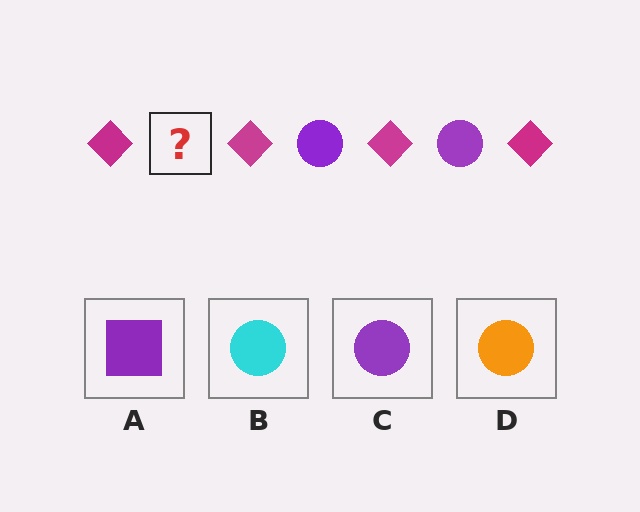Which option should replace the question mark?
Option C.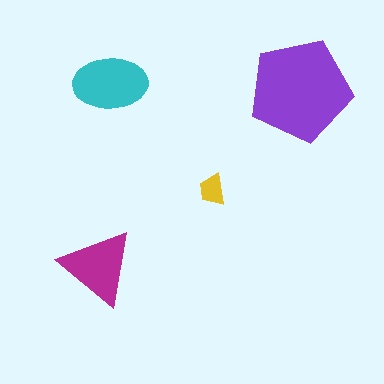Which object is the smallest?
The yellow trapezoid.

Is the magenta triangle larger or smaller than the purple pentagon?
Smaller.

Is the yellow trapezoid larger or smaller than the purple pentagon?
Smaller.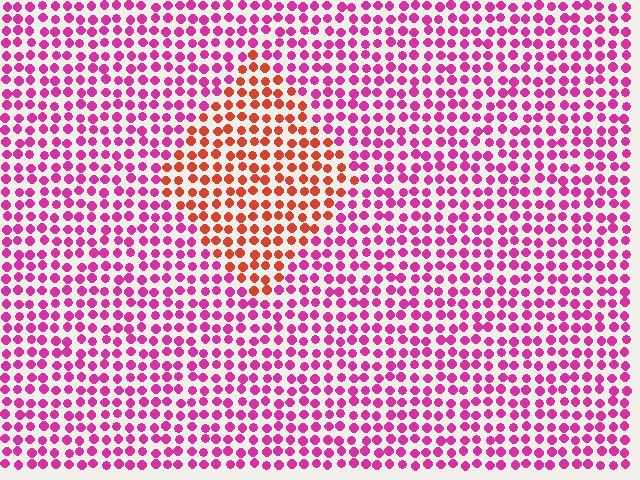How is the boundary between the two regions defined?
The boundary is defined purely by a slight shift in hue (about 48 degrees). Spacing, size, and orientation are identical on both sides.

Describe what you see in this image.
The image is filled with small magenta elements in a uniform arrangement. A diamond-shaped region is visible where the elements are tinted to a slightly different hue, forming a subtle color boundary.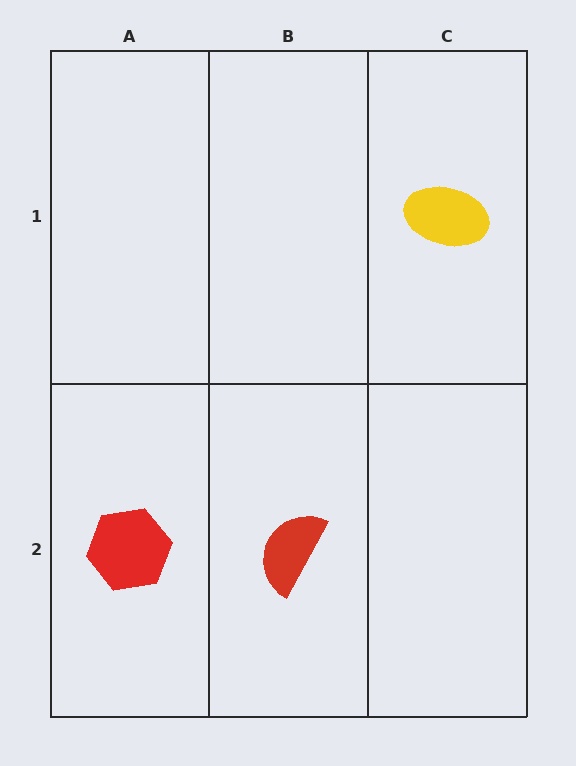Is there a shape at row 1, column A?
No, that cell is empty.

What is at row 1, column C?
A yellow ellipse.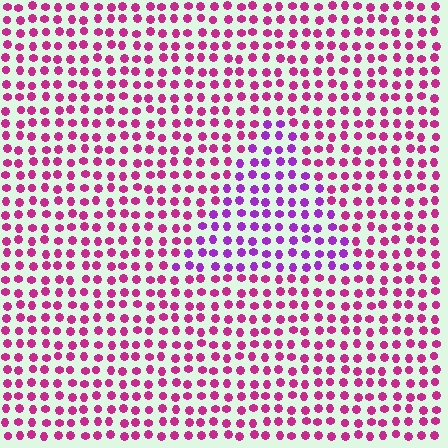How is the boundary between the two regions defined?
The boundary is defined purely by a slight shift in hue (about 35 degrees). Spacing, size, and orientation are identical on both sides.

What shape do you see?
I see a triangle.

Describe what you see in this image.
The image is filled with small magenta elements in a uniform arrangement. A triangle-shaped region is visible where the elements are tinted to a slightly different hue, forming a subtle color boundary.